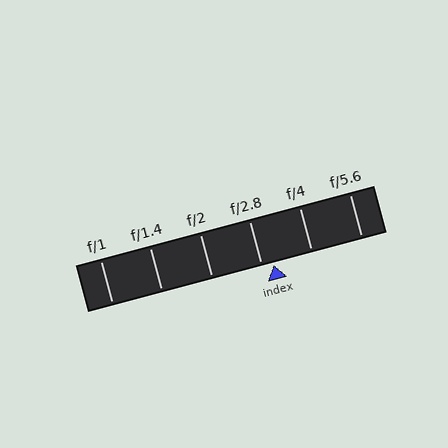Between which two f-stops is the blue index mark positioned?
The index mark is between f/2.8 and f/4.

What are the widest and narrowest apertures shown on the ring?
The widest aperture shown is f/1 and the narrowest is f/5.6.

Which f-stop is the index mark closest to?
The index mark is closest to f/2.8.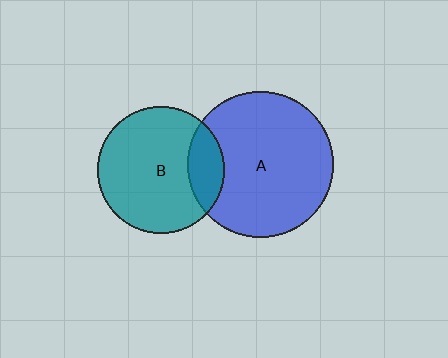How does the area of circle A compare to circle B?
Approximately 1.3 times.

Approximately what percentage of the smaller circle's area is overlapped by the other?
Approximately 20%.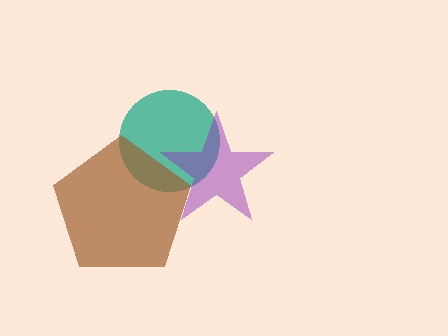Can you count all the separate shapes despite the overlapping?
Yes, there are 3 separate shapes.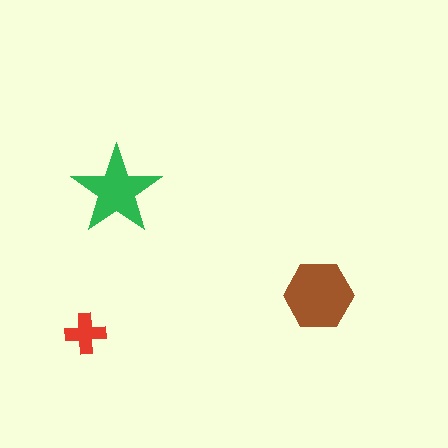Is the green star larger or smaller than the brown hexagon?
Smaller.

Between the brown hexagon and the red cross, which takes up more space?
The brown hexagon.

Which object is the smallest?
The red cross.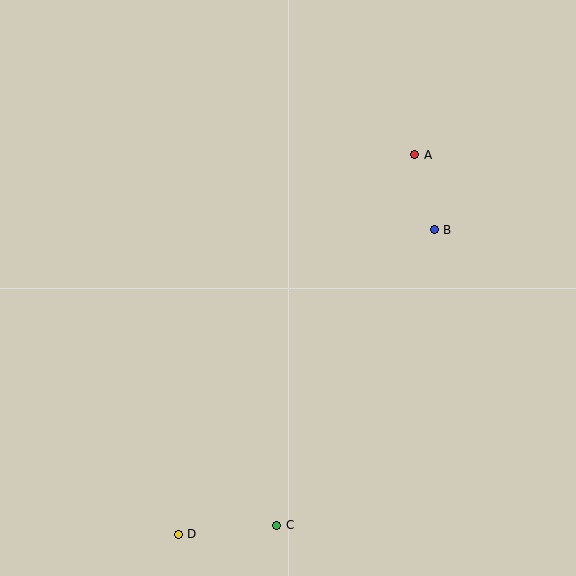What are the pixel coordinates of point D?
Point D is at (178, 534).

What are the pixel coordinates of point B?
Point B is at (434, 230).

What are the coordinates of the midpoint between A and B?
The midpoint between A and B is at (424, 192).